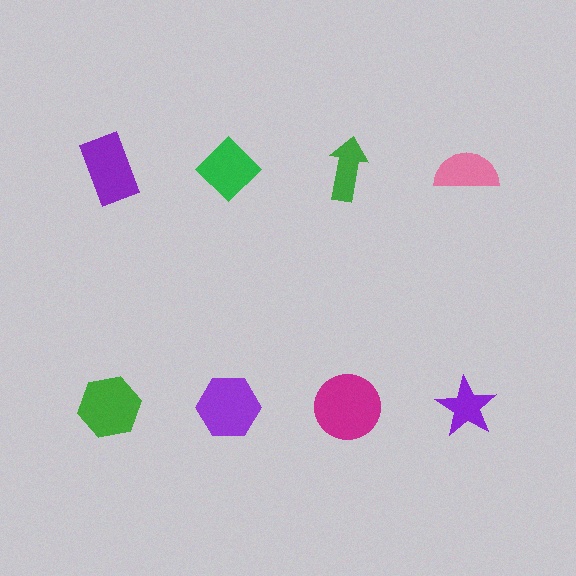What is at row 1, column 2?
A green diamond.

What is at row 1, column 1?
A purple rectangle.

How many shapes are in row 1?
4 shapes.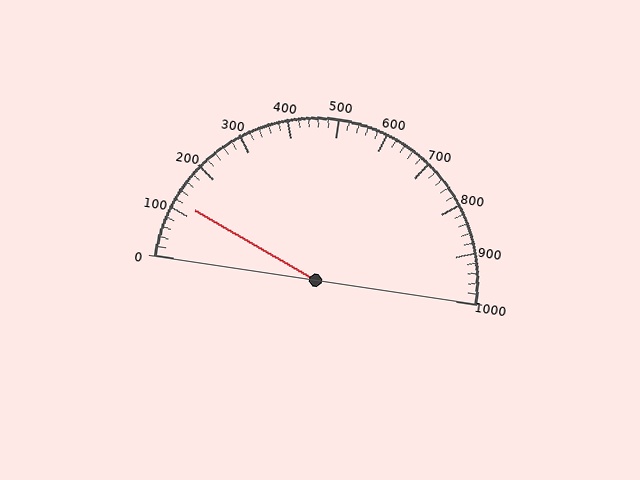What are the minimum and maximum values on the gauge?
The gauge ranges from 0 to 1000.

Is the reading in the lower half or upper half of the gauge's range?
The reading is in the lower half of the range (0 to 1000).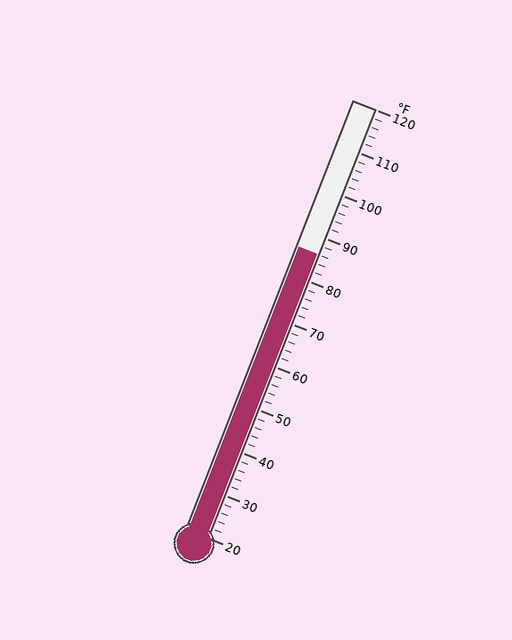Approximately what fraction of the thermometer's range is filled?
The thermometer is filled to approximately 65% of its range.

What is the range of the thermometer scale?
The thermometer scale ranges from 20°F to 120°F.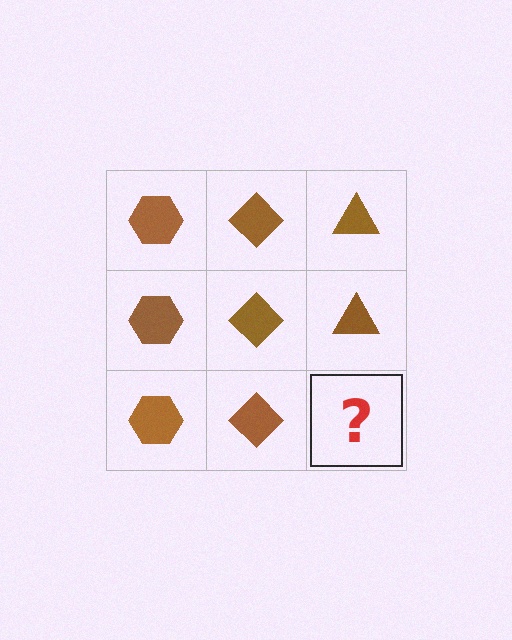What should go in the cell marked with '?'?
The missing cell should contain a brown triangle.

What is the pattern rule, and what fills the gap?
The rule is that each column has a consistent shape. The gap should be filled with a brown triangle.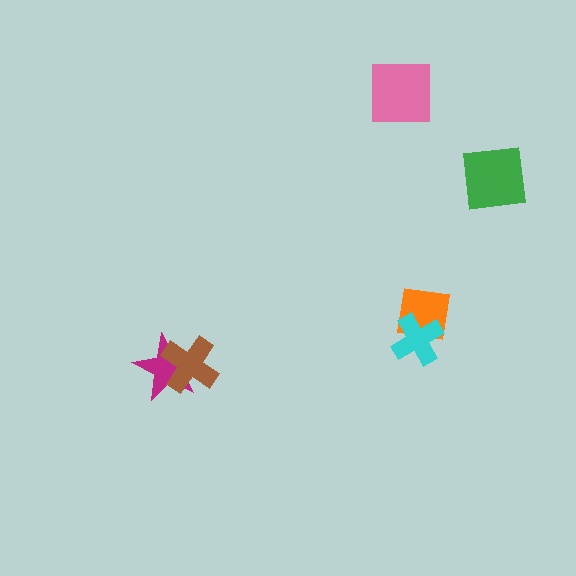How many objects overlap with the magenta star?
1 object overlaps with the magenta star.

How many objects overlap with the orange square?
1 object overlaps with the orange square.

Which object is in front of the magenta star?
The brown cross is in front of the magenta star.